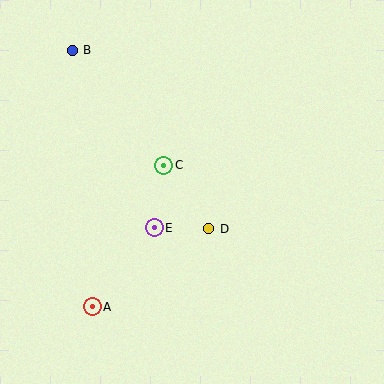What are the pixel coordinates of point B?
Point B is at (72, 50).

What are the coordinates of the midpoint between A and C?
The midpoint between A and C is at (128, 236).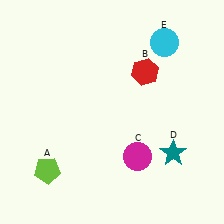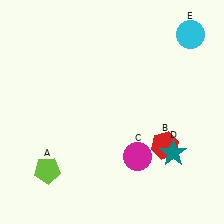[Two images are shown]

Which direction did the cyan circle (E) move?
The cyan circle (E) moved right.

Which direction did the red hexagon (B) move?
The red hexagon (B) moved down.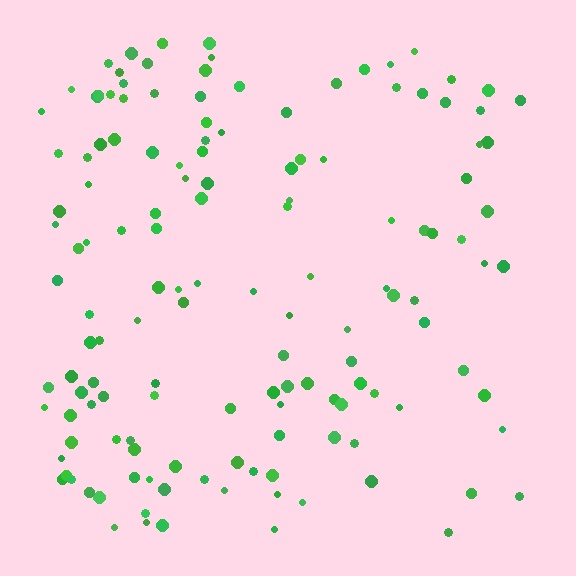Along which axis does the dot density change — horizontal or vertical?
Horizontal.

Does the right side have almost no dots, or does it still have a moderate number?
Still a moderate number, just noticeably fewer than the left.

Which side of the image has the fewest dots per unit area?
The right.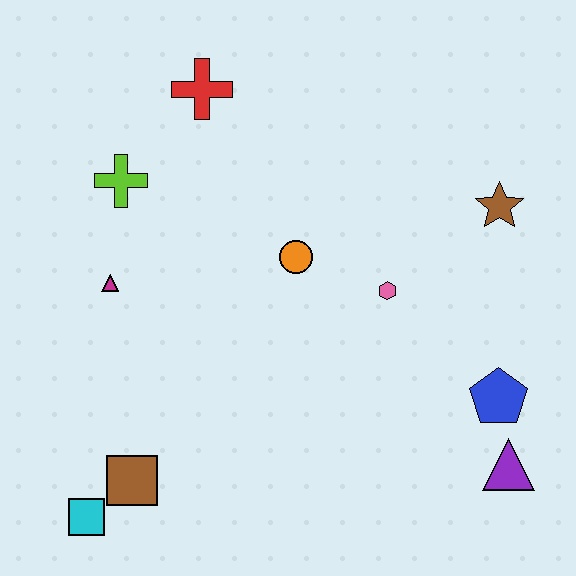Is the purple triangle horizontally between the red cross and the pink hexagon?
No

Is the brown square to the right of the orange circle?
No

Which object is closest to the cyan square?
The brown square is closest to the cyan square.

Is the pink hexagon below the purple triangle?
No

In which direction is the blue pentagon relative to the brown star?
The blue pentagon is below the brown star.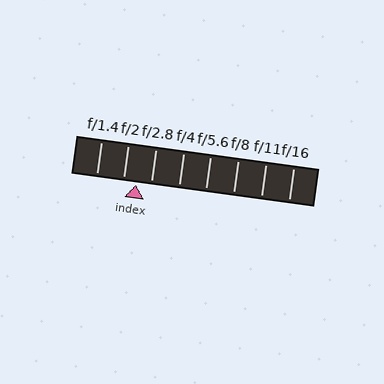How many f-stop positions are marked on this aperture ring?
There are 8 f-stop positions marked.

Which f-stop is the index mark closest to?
The index mark is closest to f/2.